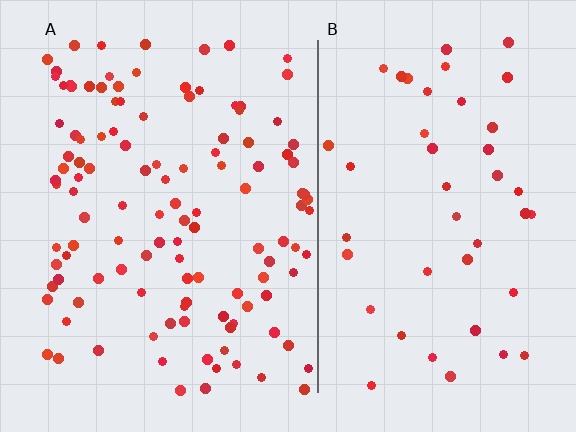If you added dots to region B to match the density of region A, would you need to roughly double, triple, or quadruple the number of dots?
Approximately triple.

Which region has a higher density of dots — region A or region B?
A (the left).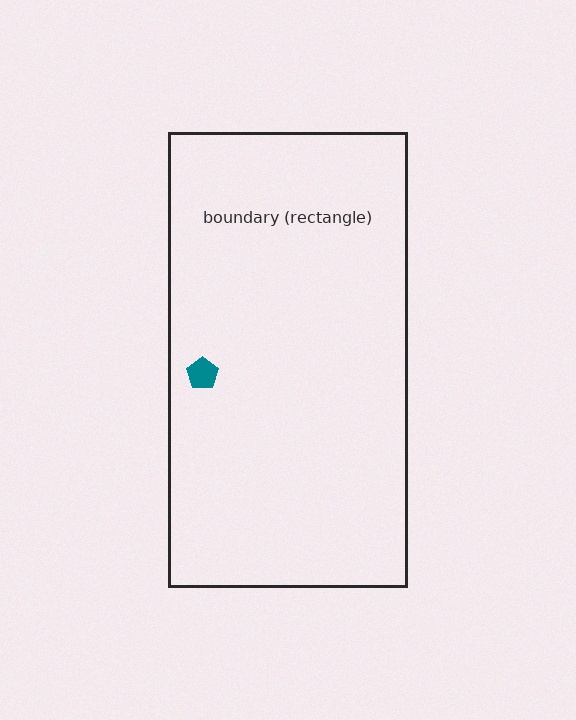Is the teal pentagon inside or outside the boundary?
Inside.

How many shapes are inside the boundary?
1 inside, 0 outside.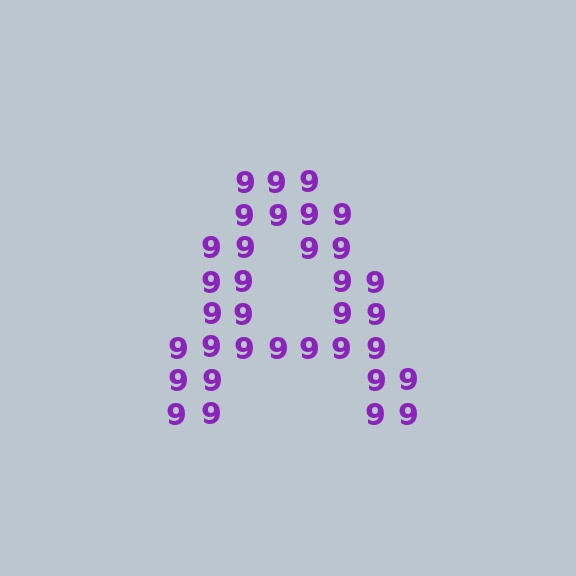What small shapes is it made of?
It is made of small digit 9's.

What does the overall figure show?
The overall figure shows the letter A.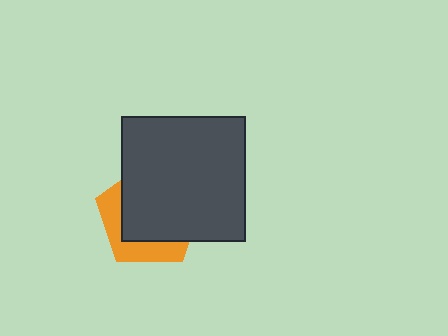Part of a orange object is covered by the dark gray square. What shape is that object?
It is a pentagon.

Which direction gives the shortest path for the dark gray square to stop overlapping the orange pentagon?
Moving toward the upper-right gives the shortest separation.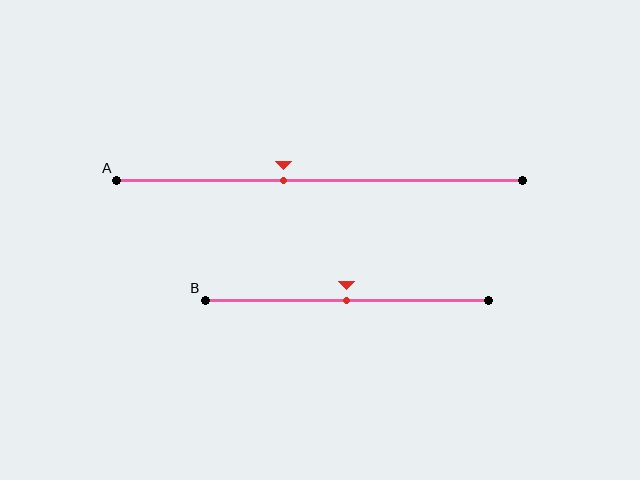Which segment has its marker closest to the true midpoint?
Segment B has its marker closest to the true midpoint.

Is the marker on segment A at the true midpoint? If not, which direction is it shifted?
No, the marker on segment A is shifted to the left by about 9% of the segment length.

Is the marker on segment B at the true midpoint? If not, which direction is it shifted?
Yes, the marker on segment B is at the true midpoint.